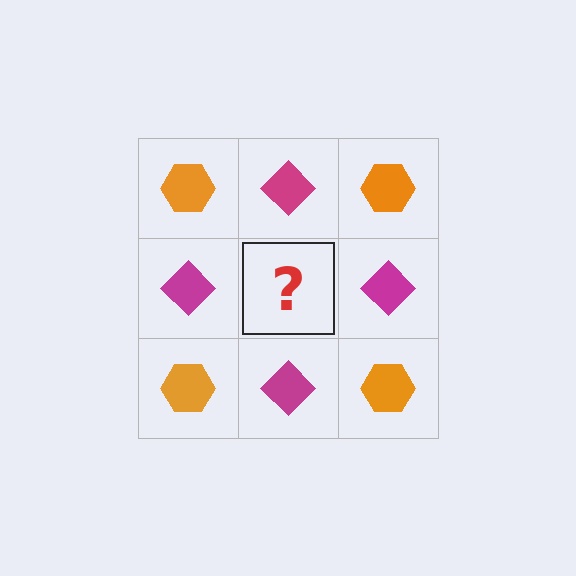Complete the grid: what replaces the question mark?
The question mark should be replaced with an orange hexagon.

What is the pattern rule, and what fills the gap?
The rule is that it alternates orange hexagon and magenta diamond in a checkerboard pattern. The gap should be filled with an orange hexagon.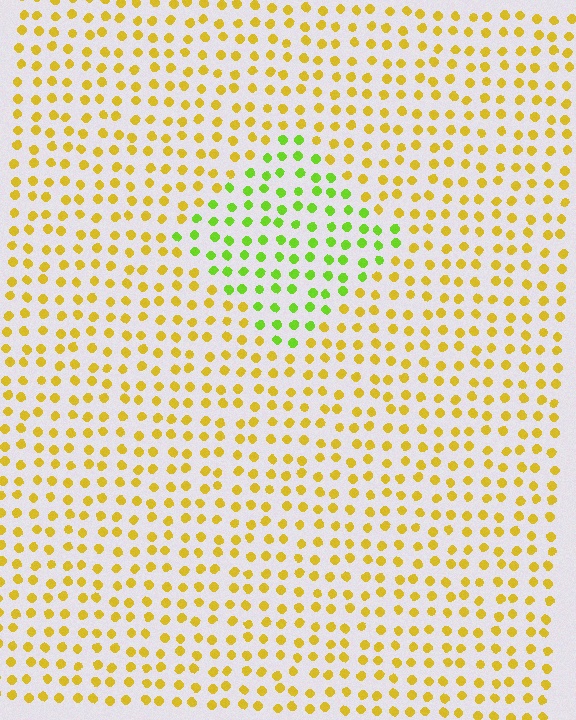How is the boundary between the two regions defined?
The boundary is defined purely by a slight shift in hue (about 47 degrees). Spacing, size, and orientation are identical on both sides.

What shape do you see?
I see a diamond.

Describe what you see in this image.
The image is filled with small yellow elements in a uniform arrangement. A diamond-shaped region is visible where the elements are tinted to a slightly different hue, forming a subtle color boundary.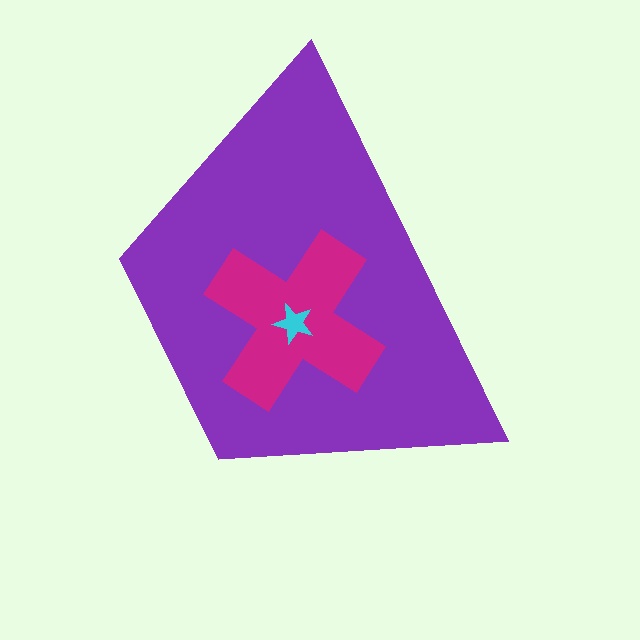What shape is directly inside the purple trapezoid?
The magenta cross.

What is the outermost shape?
The purple trapezoid.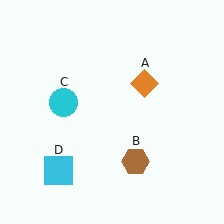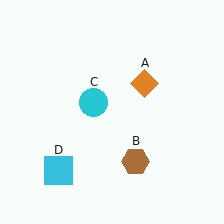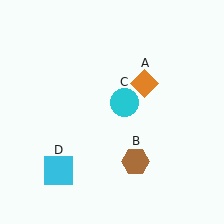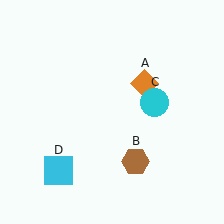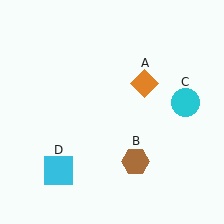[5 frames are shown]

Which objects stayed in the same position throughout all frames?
Orange diamond (object A) and brown hexagon (object B) and cyan square (object D) remained stationary.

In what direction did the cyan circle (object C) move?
The cyan circle (object C) moved right.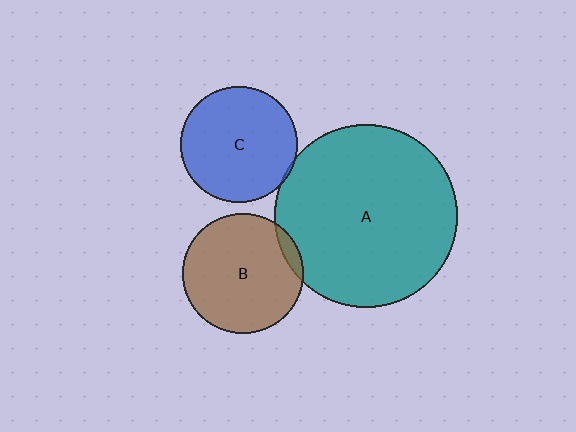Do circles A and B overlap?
Yes.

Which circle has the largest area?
Circle A (teal).